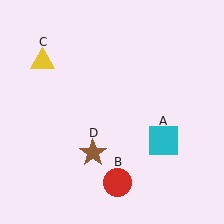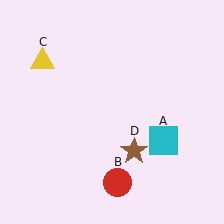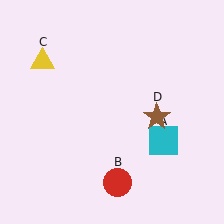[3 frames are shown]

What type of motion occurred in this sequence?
The brown star (object D) rotated counterclockwise around the center of the scene.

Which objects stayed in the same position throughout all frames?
Cyan square (object A) and red circle (object B) and yellow triangle (object C) remained stationary.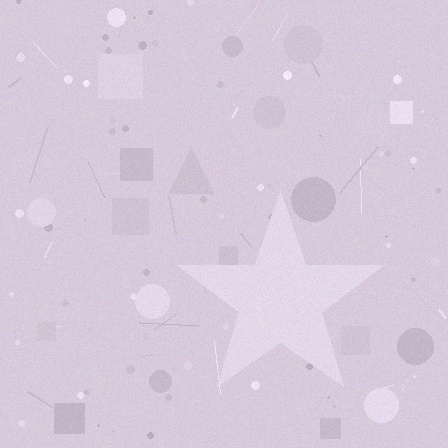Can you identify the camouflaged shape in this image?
The camouflaged shape is a star.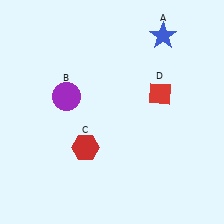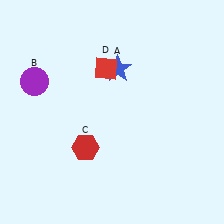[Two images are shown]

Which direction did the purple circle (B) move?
The purple circle (B) moved left.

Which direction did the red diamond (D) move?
The red diamond (D) moved left.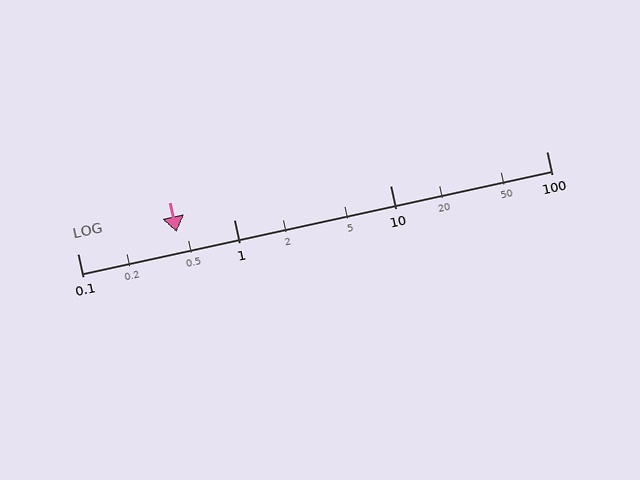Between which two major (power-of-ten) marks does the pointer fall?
The pointer is between 0.1 and 1.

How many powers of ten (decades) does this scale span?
The scale spans 3 decades, from 0.1 to 100.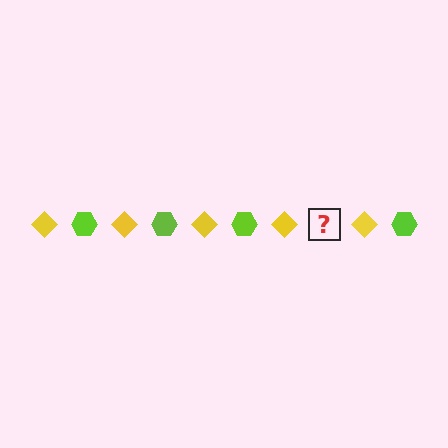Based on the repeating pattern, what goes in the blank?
The blank should be a lime hexagon.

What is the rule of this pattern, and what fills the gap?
The rule is that the pattern alternates between yellow diamond and lime hexagon. The gap should be filled with a lime hexagon.